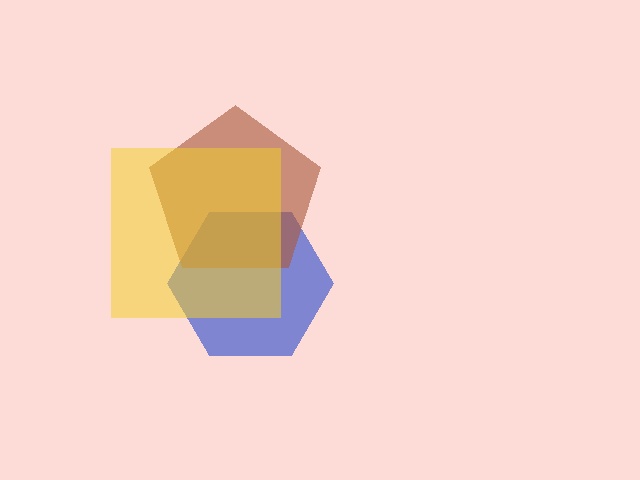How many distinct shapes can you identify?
There are 3 distinct shapes: a blue hexagon, a brown pentagon, a yellow square.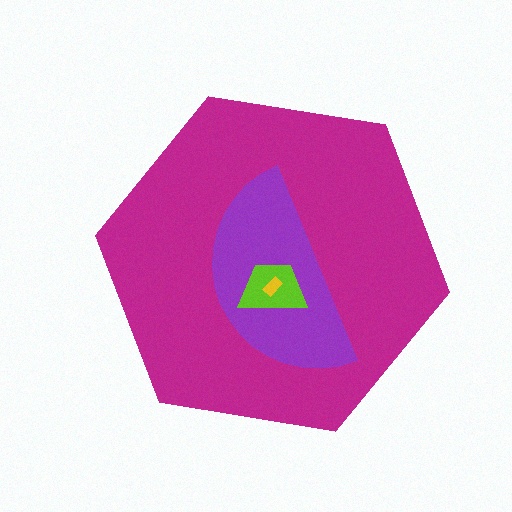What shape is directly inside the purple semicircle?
The lime trapezoid.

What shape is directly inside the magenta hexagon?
The purple semicircle.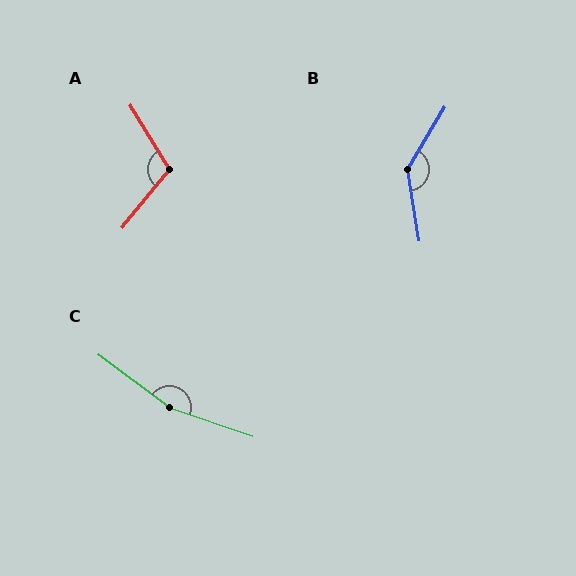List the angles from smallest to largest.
A (110°), B (140°), C (162°).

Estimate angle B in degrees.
Approximately 140 degrees.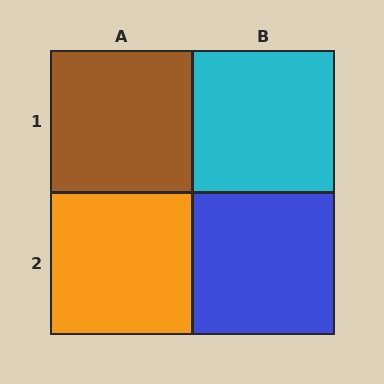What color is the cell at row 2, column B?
Blue.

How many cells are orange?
1 cell is orange.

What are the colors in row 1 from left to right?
Brown, cyan.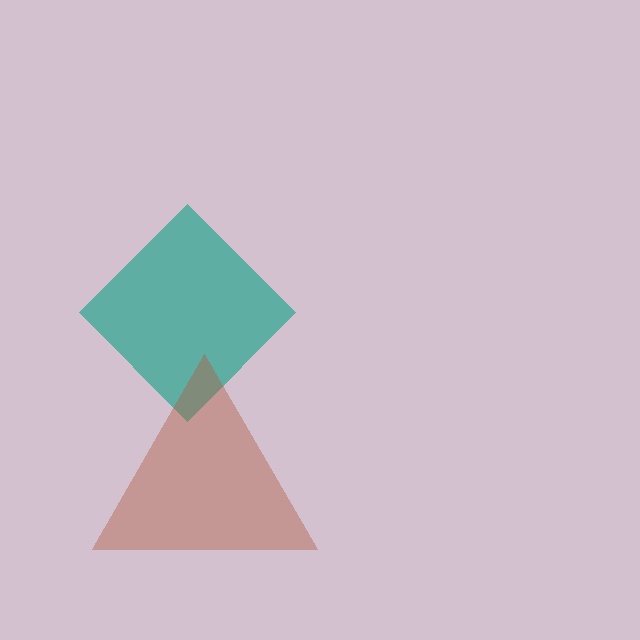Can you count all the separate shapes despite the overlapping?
Yes, there are 2 separate shapes.